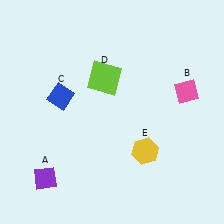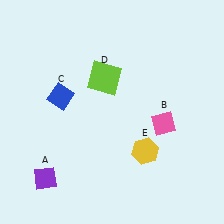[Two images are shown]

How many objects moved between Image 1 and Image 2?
1 object moved between the two images.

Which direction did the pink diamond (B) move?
The pink diamond (B) moved down.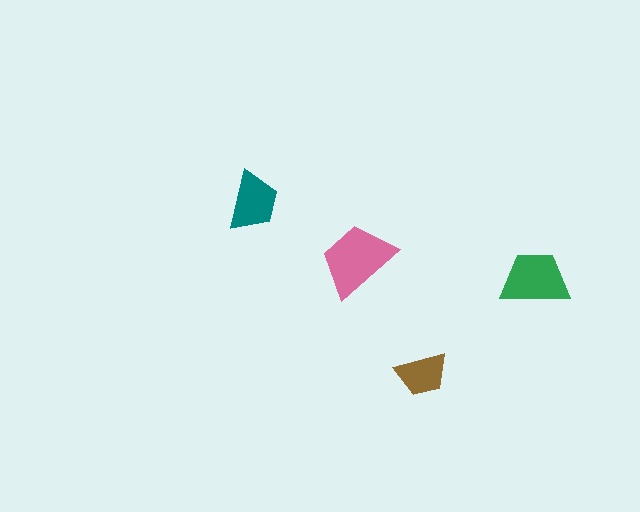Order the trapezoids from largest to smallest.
the pink one, the green one, the teal one, the brown one.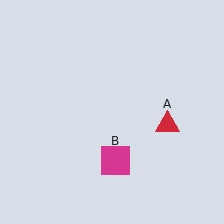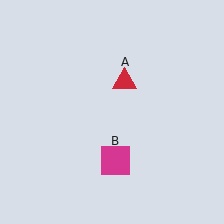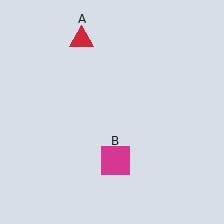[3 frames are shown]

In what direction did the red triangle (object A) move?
The red triangle (object A) moved up and to the left.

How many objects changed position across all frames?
1 object changed position: red triangle (object A).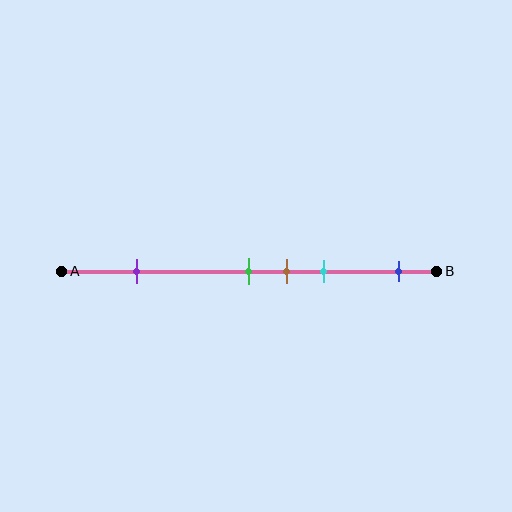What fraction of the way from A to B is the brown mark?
The brown mark is approximately 60% (0.6) of the way from A to B.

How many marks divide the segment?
There are 5 marks dividing the segment.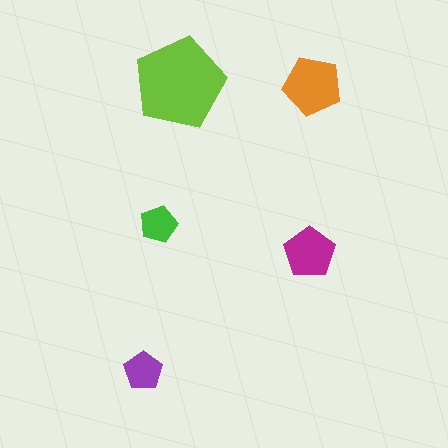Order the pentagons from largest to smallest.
the lime one, the orange one, the magenta one, the purple one, the green one.